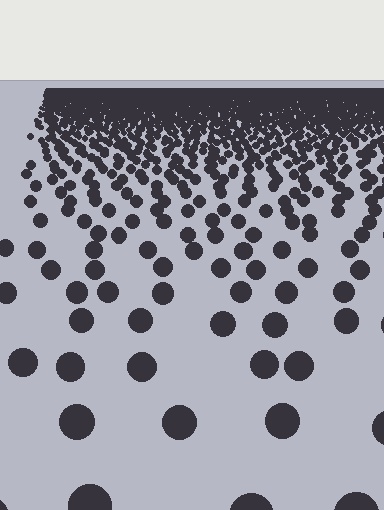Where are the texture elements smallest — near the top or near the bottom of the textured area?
Near the top.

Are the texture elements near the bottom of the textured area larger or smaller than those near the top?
Larger. Near the bottom, elements are closer to the viewer and appear at a bigger on-screen size.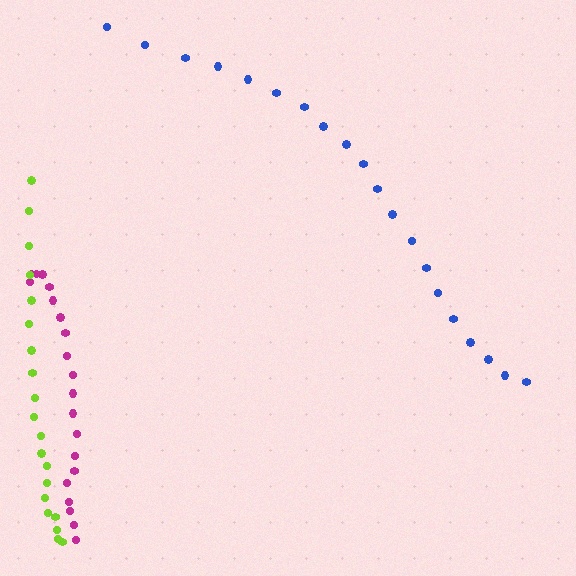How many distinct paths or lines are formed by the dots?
There are 3 distinct paths.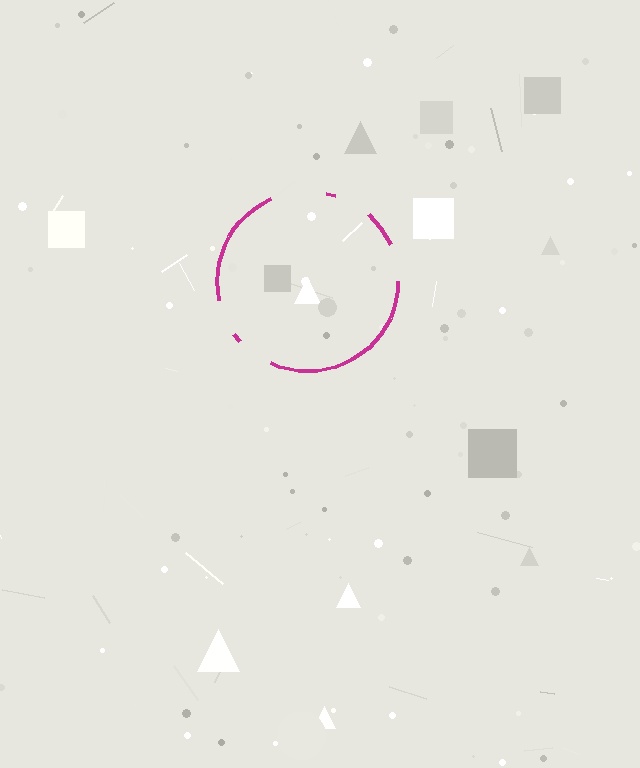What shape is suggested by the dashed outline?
The dashed outline suggests a circle.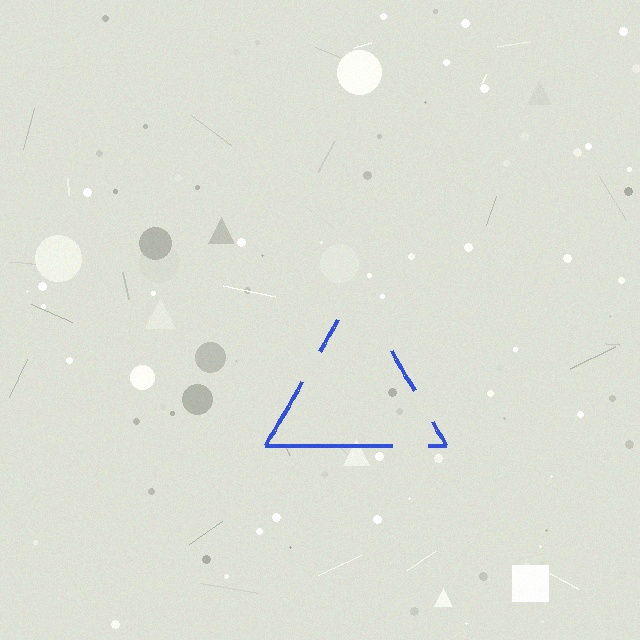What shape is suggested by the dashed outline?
The dashed outline suggests a triangle.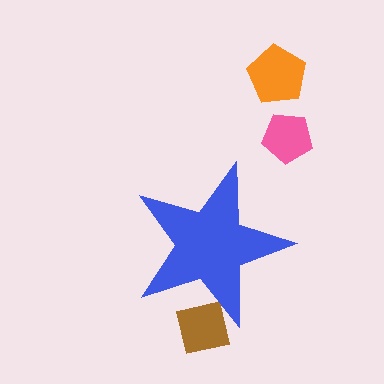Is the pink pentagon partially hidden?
No, the pink pentagon is fully visible.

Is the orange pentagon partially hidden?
No, the orange pentagon is fully visible.